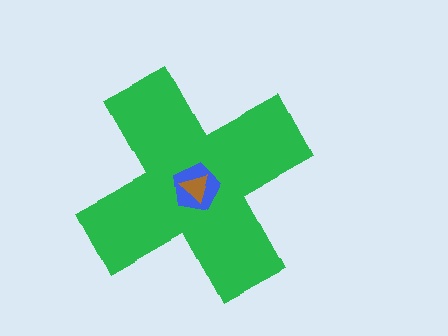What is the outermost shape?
The green cross.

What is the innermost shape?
The brown triangle.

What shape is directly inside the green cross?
The blue pentagon.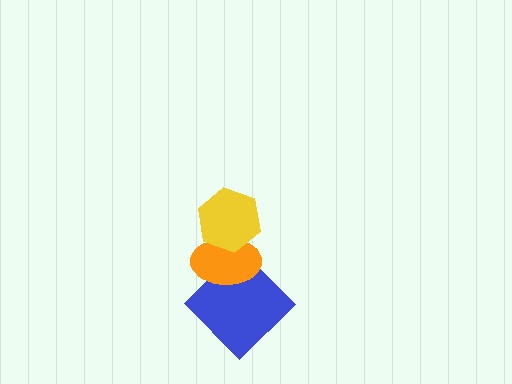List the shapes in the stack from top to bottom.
From top to bottom: the yellow hexagon, the orange ellipse, the blue diamond.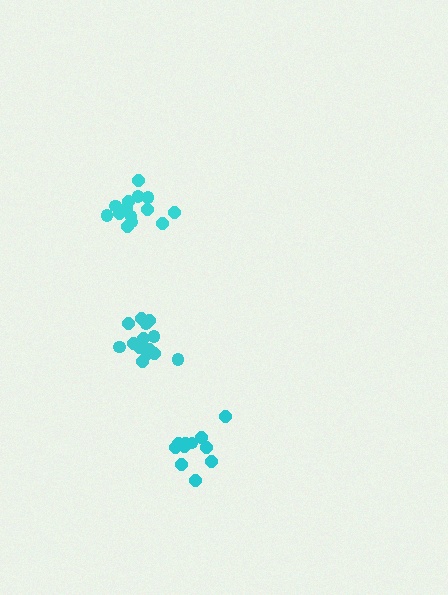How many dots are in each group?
Group 1: 11 dots, Group 2: 15 dots, Group 3: 14 dots (40 total).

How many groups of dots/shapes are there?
There are 3 groups.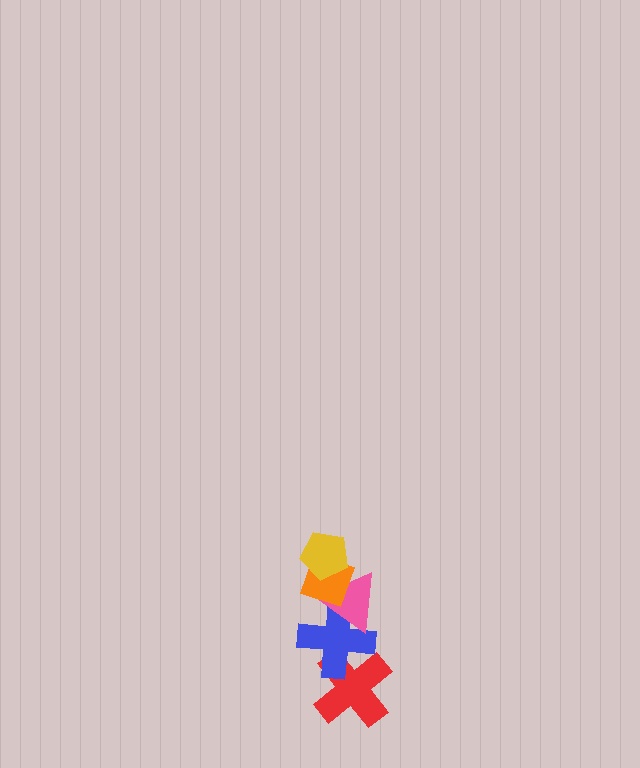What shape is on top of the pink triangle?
The orange diamond is on top of the pink triangle.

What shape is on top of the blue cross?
The pink triangle is on top of the blue cross.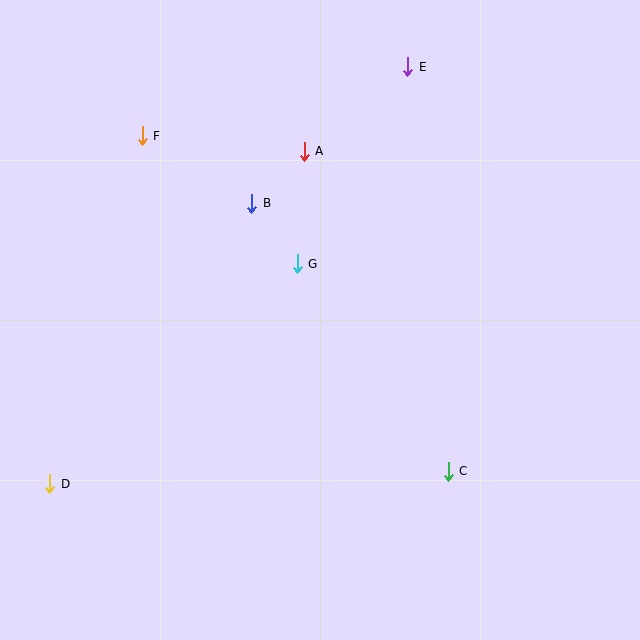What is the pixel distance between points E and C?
The distance between E and C is 407 pixels.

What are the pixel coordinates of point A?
Point A is at (304, 151).